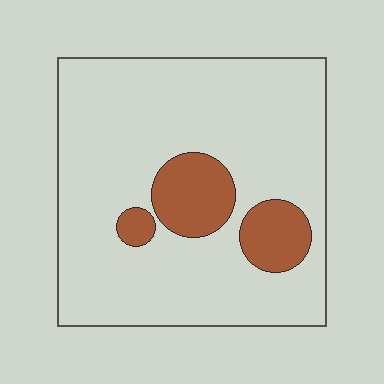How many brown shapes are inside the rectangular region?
3.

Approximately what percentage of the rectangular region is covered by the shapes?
Approximately 15%.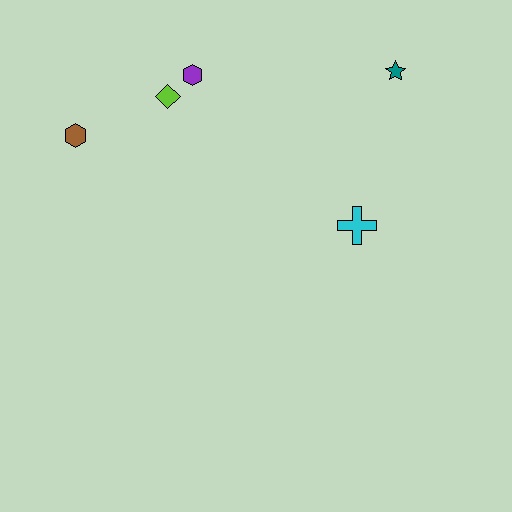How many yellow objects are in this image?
There are no yellow objects.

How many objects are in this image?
There are 5 objects.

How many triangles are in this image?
There are no triangles.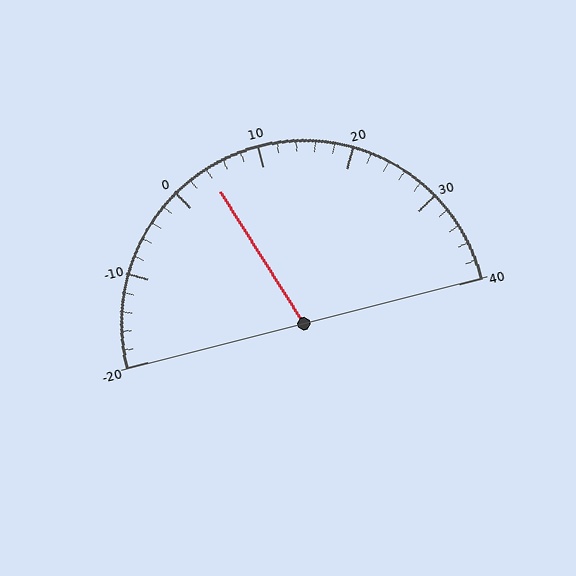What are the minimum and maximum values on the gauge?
The gauge ranges from -20 to 40.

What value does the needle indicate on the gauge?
The needle indicates approximately 4.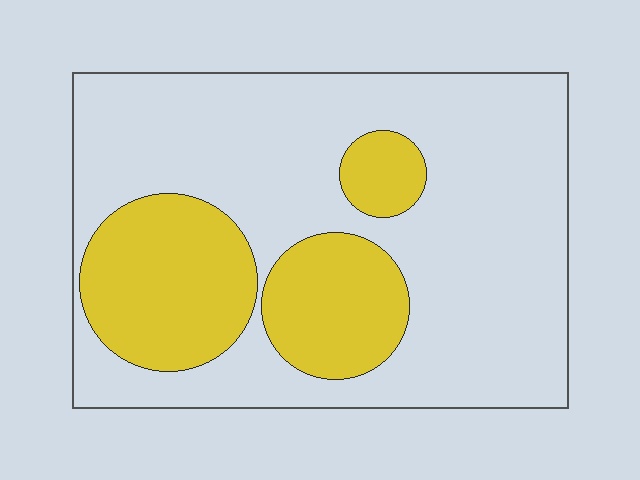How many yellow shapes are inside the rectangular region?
3.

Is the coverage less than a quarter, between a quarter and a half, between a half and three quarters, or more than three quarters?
Between a quarter and a half.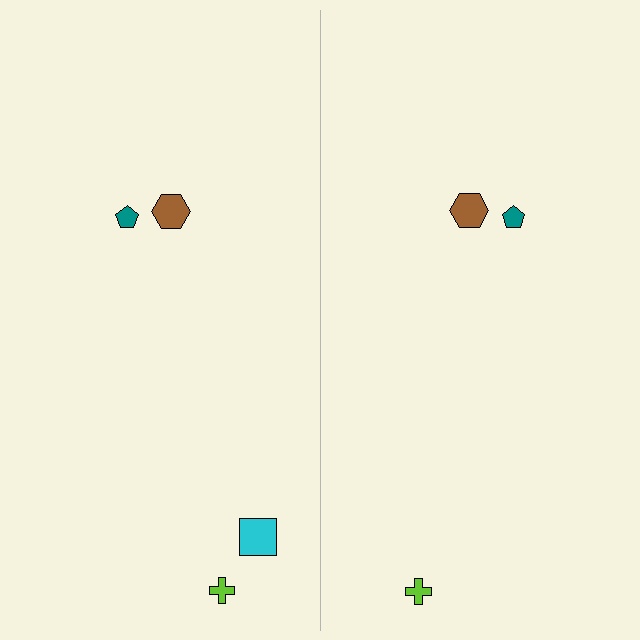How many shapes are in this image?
There are 7 shapes in this image.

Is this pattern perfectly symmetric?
No, the pattern is not perfectly symmetric. A cyan square is missing from the right side.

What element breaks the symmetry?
A cyan square is missing from the right side.